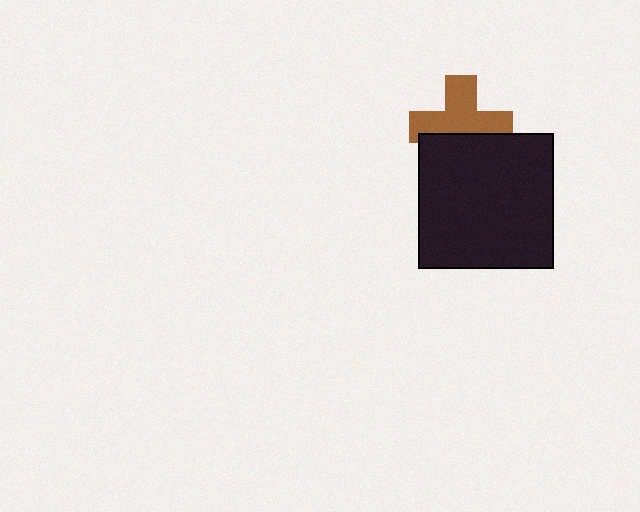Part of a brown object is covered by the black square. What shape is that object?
It is a cross.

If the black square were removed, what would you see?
You would see the complete brown cross.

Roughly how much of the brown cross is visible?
About half of it is visible (roughly 62%).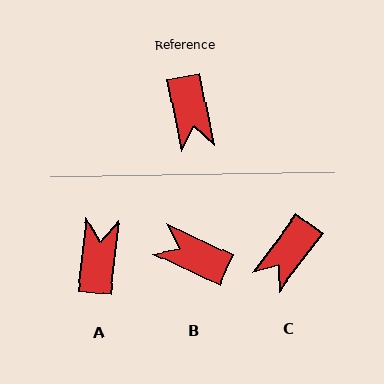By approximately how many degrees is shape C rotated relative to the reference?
Approximately 48 degrees clockwise.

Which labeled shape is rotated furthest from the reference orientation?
A, about 162 degrees away.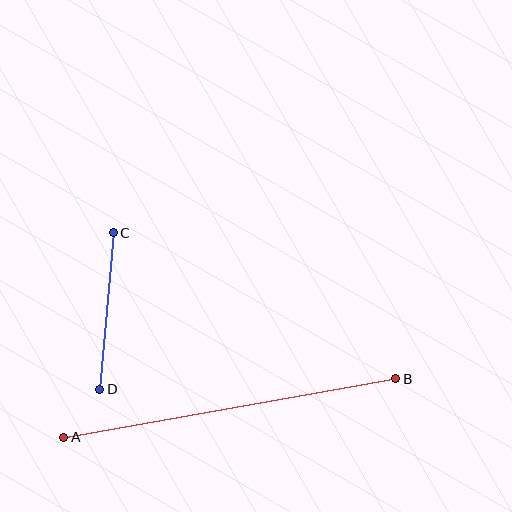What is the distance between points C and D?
The distance is approximately 157 pixels.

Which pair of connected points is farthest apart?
Points A and B are farthest apart.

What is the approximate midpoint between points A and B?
The midpoint is at approximately (230, 408) pixels.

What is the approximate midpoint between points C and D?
The midpoint is at approximately (106, 311) pixels.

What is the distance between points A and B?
The distance is approximately 337 pixels.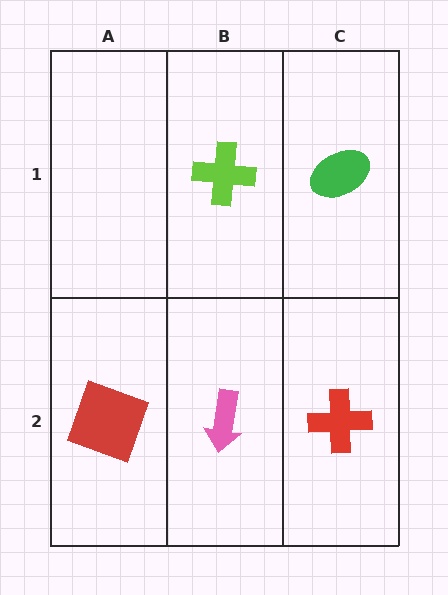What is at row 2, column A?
A red square.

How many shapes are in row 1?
2 shapes.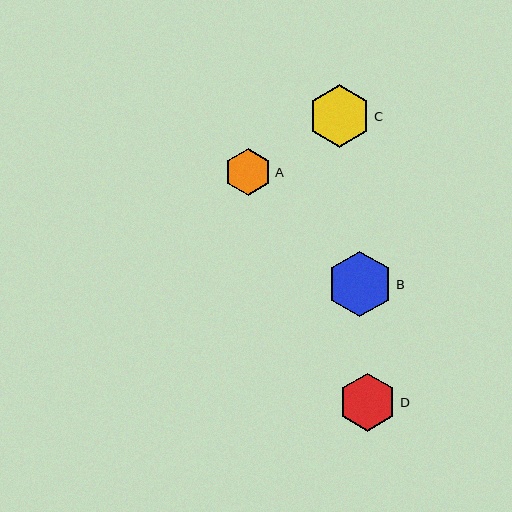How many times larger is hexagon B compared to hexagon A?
Hexagon B is approximately 1.4 times the size of hexagon A.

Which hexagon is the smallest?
Hexagon A is the smallest with a size of approximately 47 pixels.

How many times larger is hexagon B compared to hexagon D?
Hexagon B is approximately 1.1 times the size of hexagon D.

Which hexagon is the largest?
Hexagon B is the largest with a size of approximately 65 pixels.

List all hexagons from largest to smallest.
From largest to smallest: B, C, D, A.